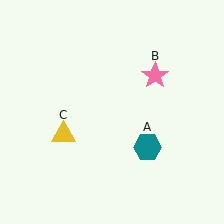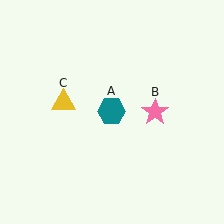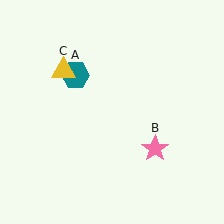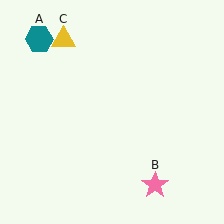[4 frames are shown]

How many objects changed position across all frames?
3 objects changed position: teal hexagon (object A), pink star (object B), yellow triangle (object C).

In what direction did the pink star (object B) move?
The pink star (object B) moved down.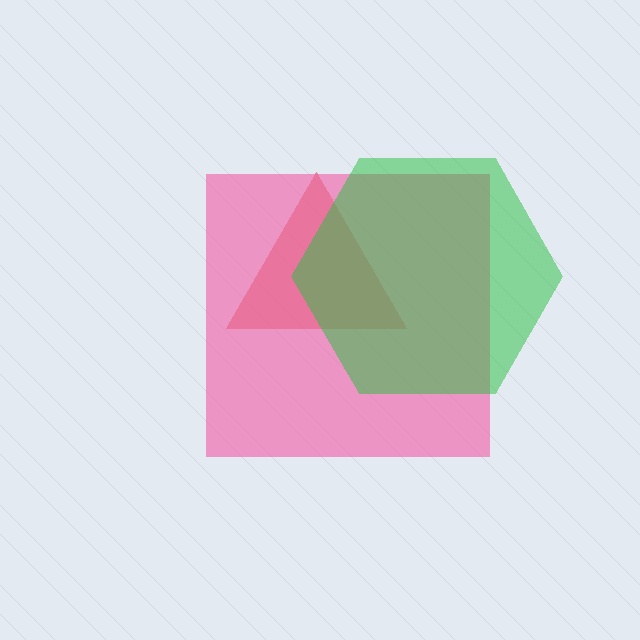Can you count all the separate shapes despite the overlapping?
Yes, there are 3 separate shapes.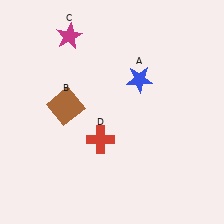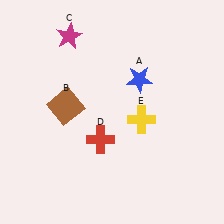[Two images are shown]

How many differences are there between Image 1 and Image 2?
There is 1 difference between the two images.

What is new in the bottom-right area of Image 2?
A yellow cross (E) was added in the bottom-right area of Image 2.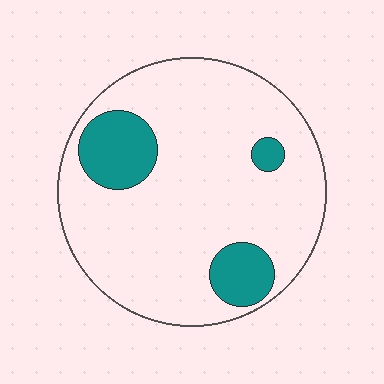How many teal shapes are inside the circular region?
3.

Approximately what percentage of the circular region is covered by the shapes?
Approximately 15%.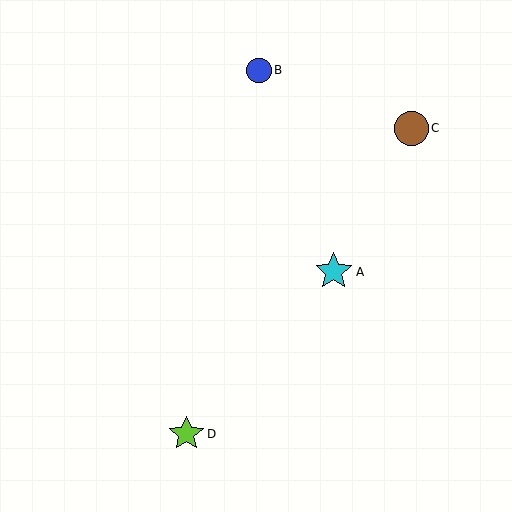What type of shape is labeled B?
Shape B is a blue circle.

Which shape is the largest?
The cyan star (labeled A) is the largest.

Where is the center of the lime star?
The center of the lime star is at (186, 434).